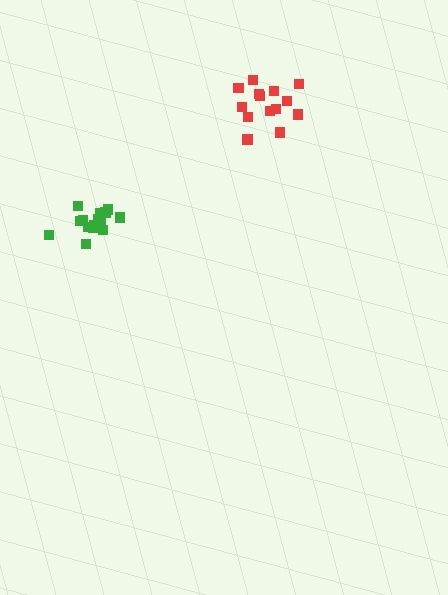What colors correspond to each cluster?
The clusters are colored: green, red.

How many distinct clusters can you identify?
There are 2 distinct clusters.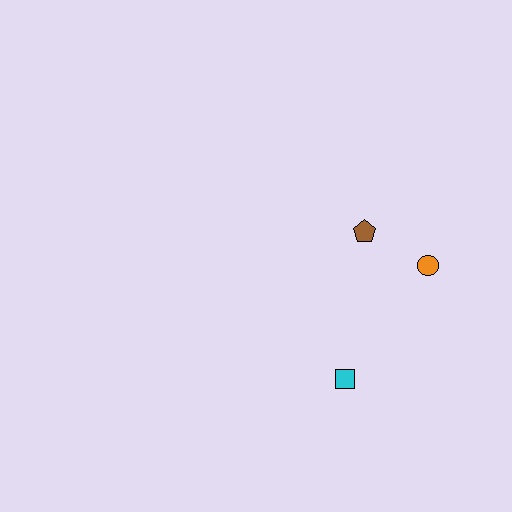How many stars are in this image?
There are no stars.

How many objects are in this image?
There are 3 objects.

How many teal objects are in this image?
There are no teal objects.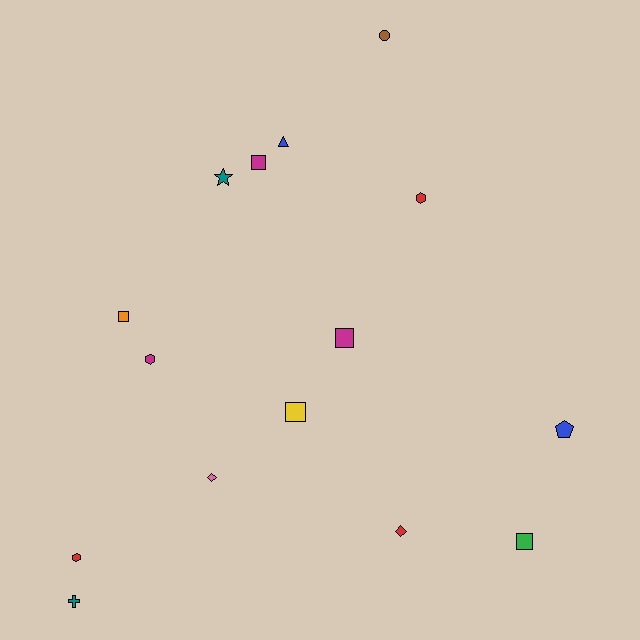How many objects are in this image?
There are 15 objects.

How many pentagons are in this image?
There is 1 pentagon.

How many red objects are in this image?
There are 3 red objects.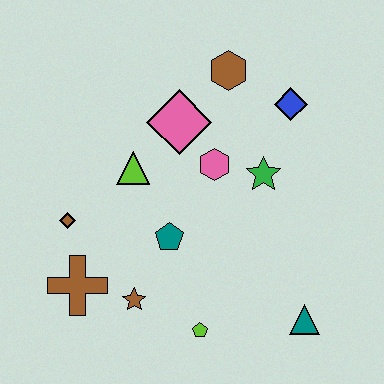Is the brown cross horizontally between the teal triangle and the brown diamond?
Yes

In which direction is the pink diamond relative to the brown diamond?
The pink diamond is to the right of the brown diamond.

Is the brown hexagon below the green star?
No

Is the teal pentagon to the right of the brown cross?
Yes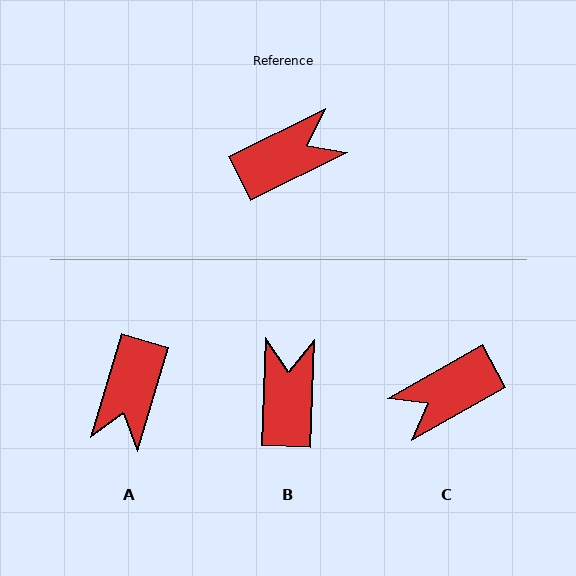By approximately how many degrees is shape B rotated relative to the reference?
Approximately 62 degrees counter-clockwise.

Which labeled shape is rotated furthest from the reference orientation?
C, about 177 degrees away.